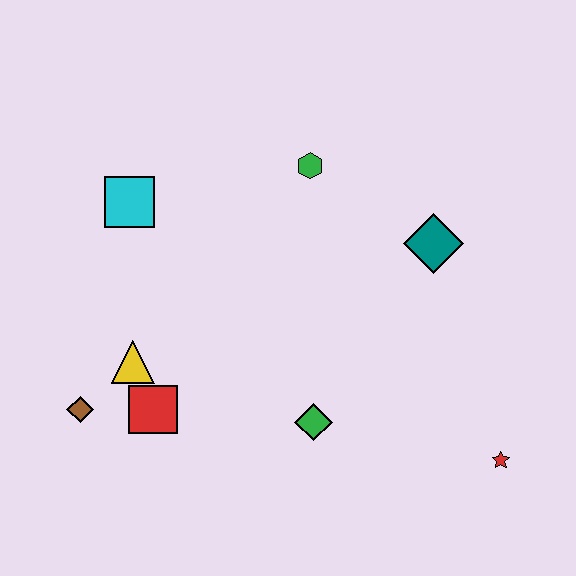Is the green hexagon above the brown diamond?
Yes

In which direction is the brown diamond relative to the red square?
The brown diamond is to the left of the red square.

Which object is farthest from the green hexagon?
The red star is farthest from the green hexagon.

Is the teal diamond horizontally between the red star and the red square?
Yes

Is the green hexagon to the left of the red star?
Yes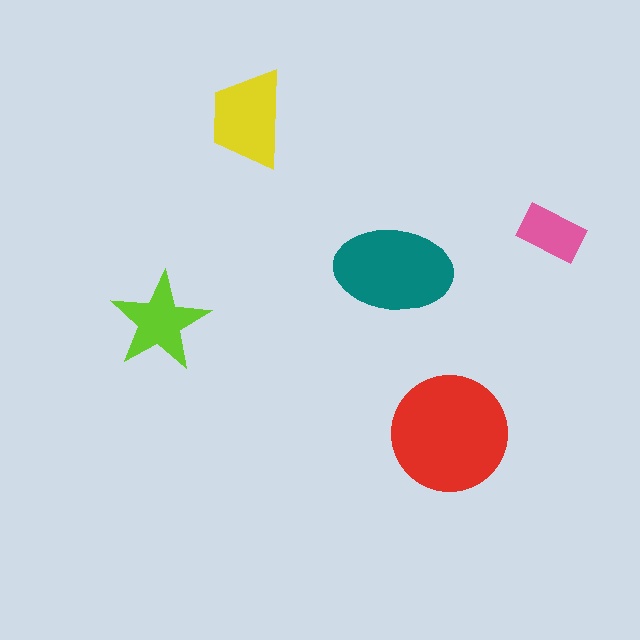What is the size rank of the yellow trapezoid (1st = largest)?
3rd.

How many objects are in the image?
There are 5 objects in the image.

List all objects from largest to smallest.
The red circle, the teal ellipse, the yellow trapezoid, the lime star, the pink rectangle.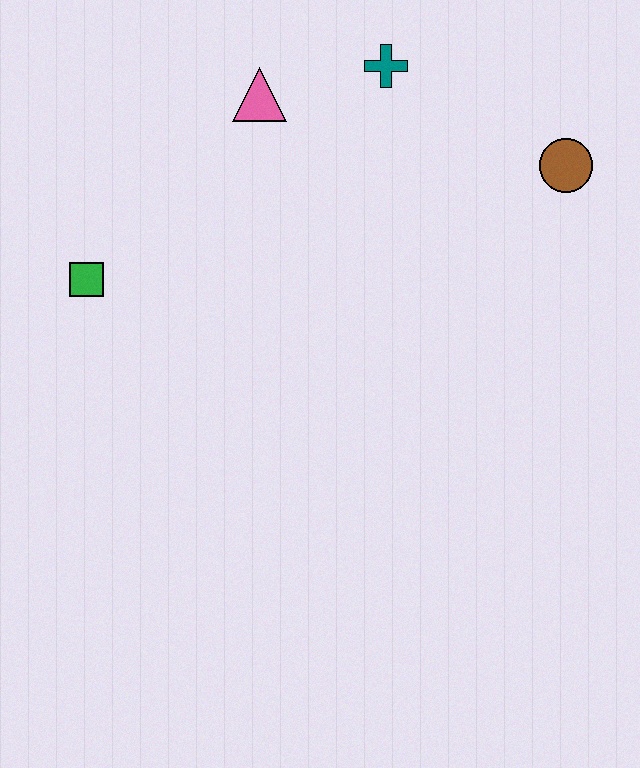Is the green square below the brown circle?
Yes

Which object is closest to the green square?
The pink triangle is closest to the green square.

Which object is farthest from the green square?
The brown circle is farthest from the green square.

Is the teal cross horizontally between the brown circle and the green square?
Yes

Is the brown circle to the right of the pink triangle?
Yes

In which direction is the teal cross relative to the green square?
The teal cross is to the right of the green square.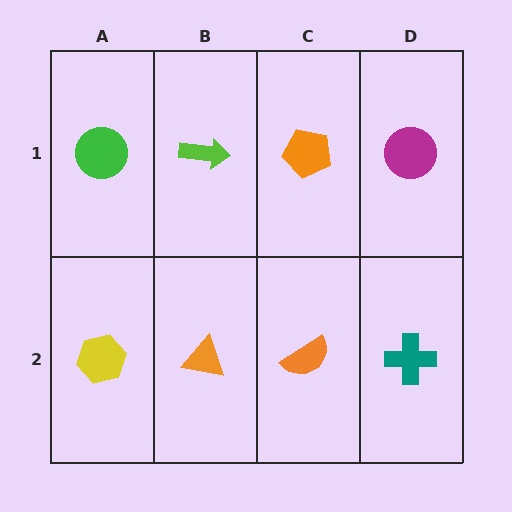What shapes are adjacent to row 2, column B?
A lime arrow (row 1, column B), a yellow hexagon (row 2, column A), an orange semicircle (row 2, column C).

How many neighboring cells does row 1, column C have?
3.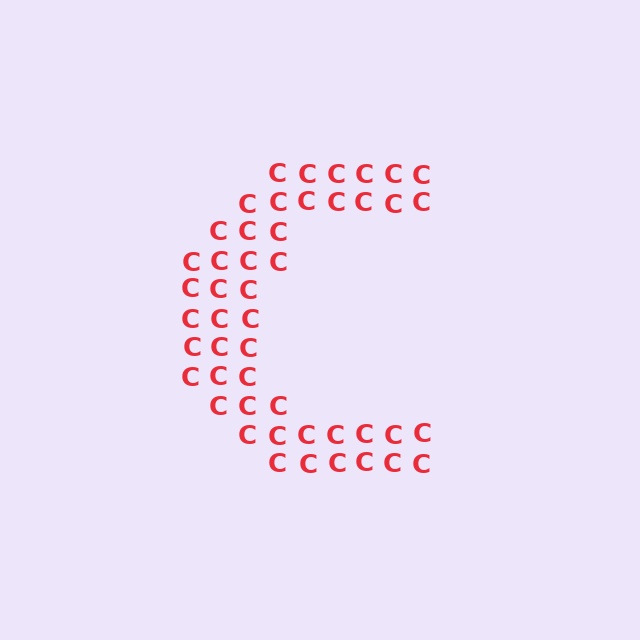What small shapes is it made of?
It is made of small letter C's.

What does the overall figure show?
The overall figure shows the letter C.